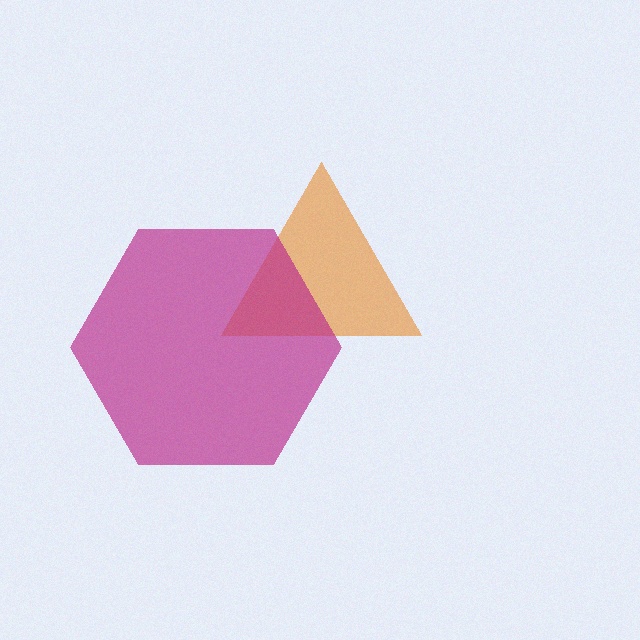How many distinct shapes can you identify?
There are 2 distinct shapes: an orange triangle, a magenta hexagon.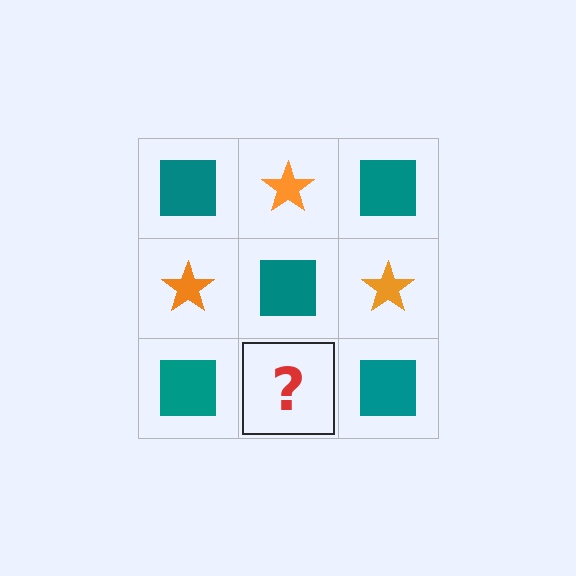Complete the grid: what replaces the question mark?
The question mark should be replaced with an orange star.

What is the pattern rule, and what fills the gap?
The rule is that it alternates teal square and orange star in a checkerboard pattern. The gap should be filled with an orange star.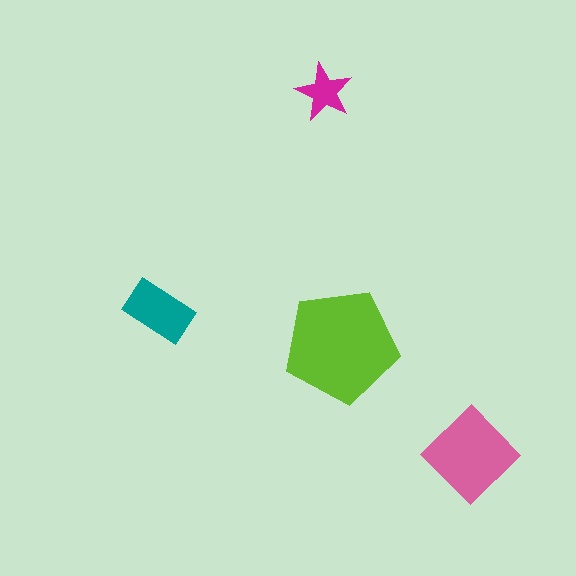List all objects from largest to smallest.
The lime pentagon, the pink diamond, the teal rectangle, the magenta star.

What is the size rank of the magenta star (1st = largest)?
4th.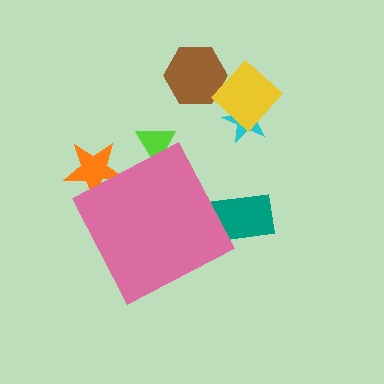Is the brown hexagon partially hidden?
No, the brown hexagon is fully visible.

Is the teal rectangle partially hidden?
Yes, the teal rectangle is partially hidden behind the pink diamond.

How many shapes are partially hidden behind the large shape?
3 shapes are partially hidden.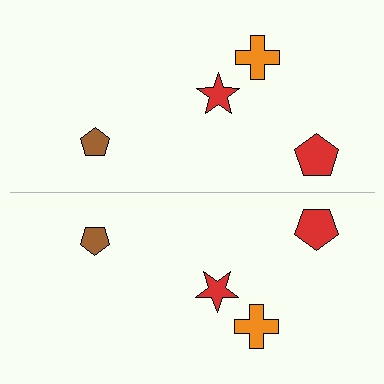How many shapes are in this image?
There are 8 shapes in this image.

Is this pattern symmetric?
Yes, this pattern has bilateral (reflection) symmetry.